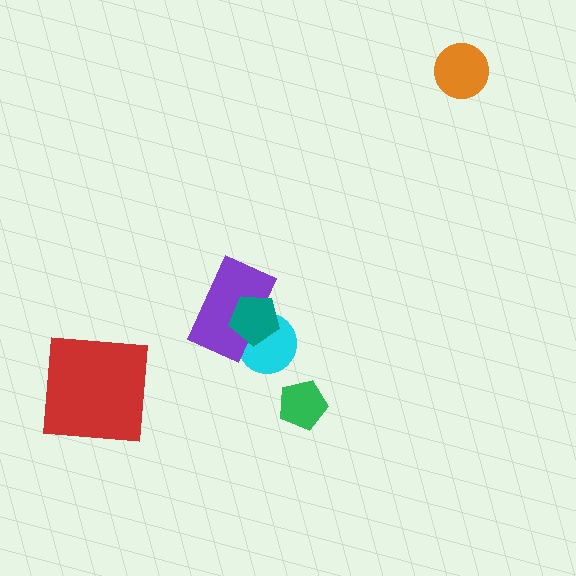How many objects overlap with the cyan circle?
2 objects overlap with the cyan circle.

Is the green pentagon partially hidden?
No, no other shape covers it.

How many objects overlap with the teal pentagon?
2 objects overlap with the teal pentagon.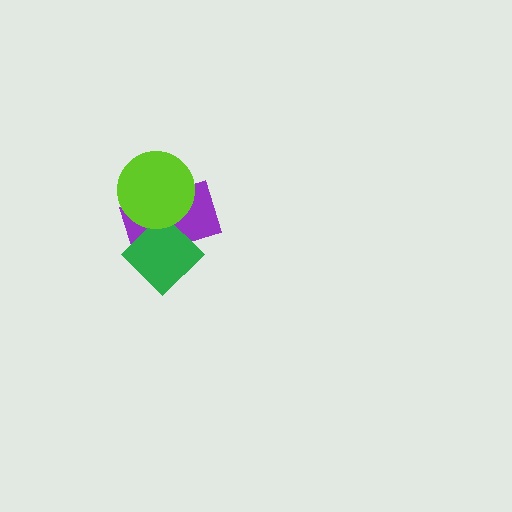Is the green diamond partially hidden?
Yes, it is partially covered by another shape.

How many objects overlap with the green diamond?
2 objects overlap with the green diamond.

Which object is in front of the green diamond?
The lime circle is in front of the green diamond.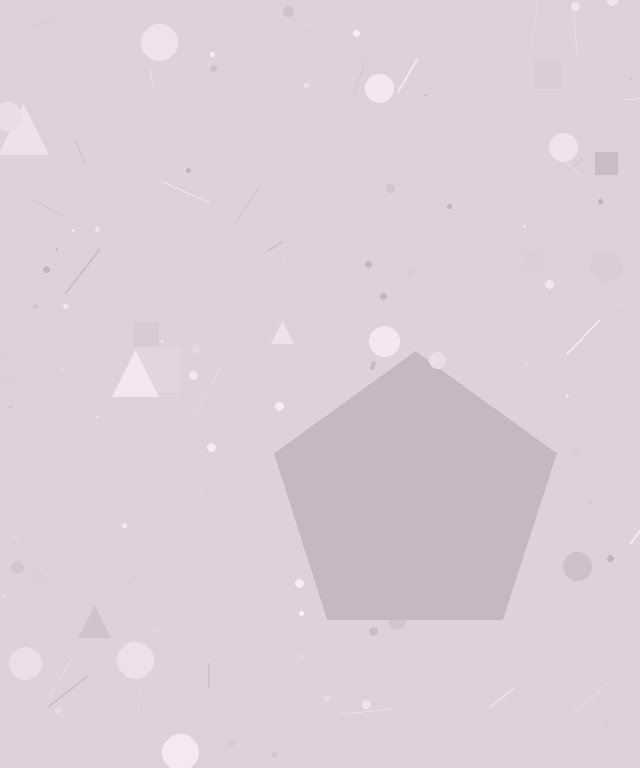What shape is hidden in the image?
A pentagon is hidden in the image.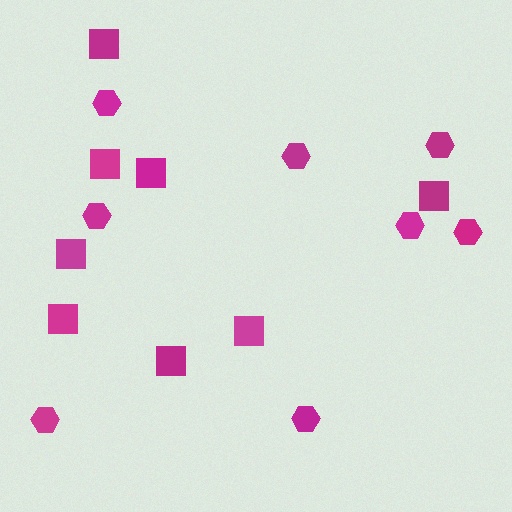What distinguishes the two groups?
There are 2 groups: one group of hexagons (8) and one group of squares (8).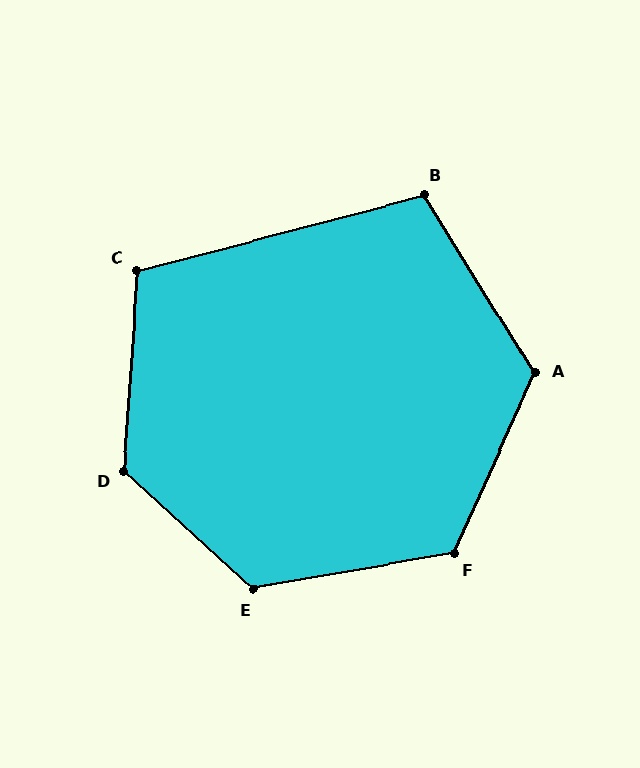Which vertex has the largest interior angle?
D, at approximately 128 degrees.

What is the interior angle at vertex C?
Approximately 108 degrees (obtuse).